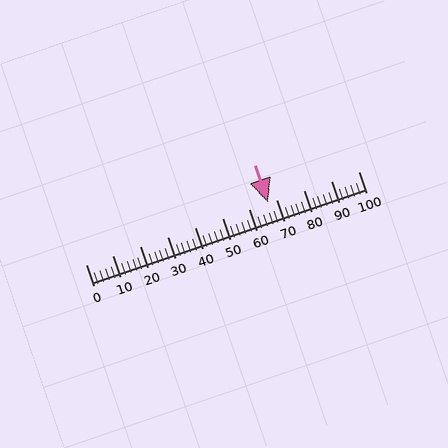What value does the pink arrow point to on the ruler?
The pink arrow points to approximately 67.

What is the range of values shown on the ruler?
The ruler shows values from 0 to 100.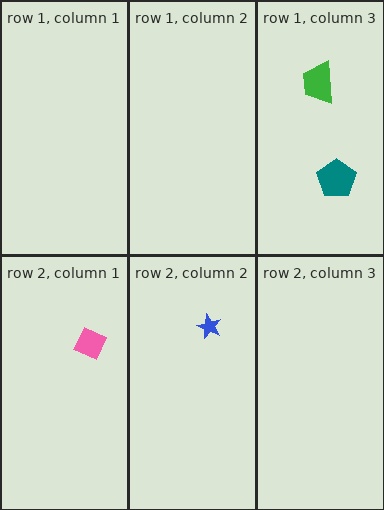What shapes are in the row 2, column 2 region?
The blue star.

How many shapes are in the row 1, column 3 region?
2.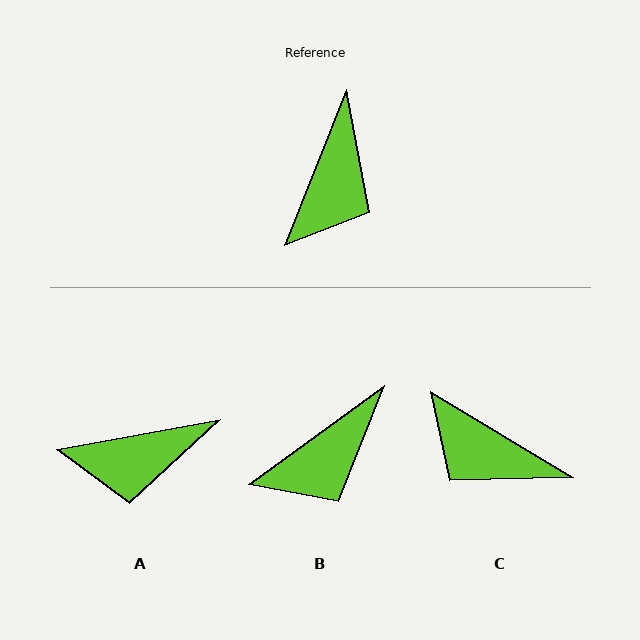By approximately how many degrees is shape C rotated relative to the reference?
Approximately 99 degrees clockwise.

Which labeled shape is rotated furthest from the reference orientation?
C, about 99 degrees away.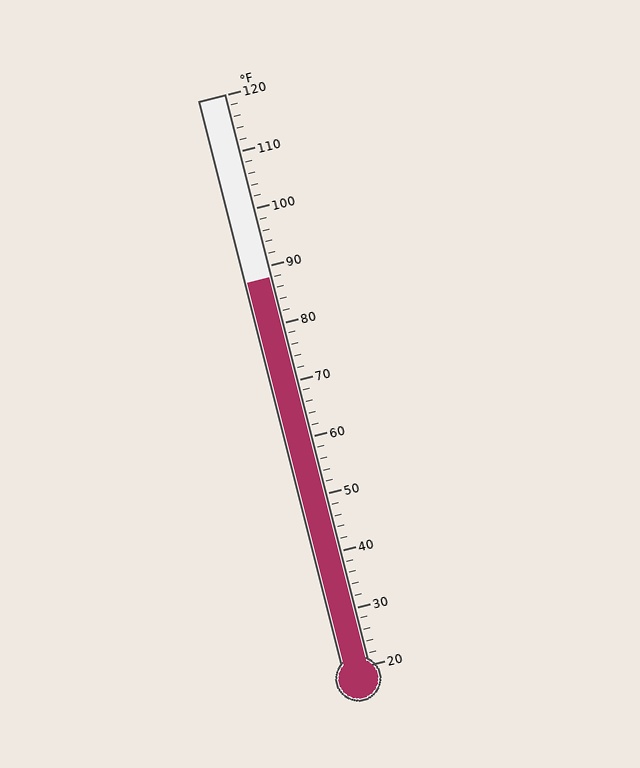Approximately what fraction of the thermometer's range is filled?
The thermometer is filled to approximately 70% of its range.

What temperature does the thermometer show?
The thermometer shows approximately 88°F.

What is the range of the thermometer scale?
The thermometer scale ranges from 20°F to 120°F.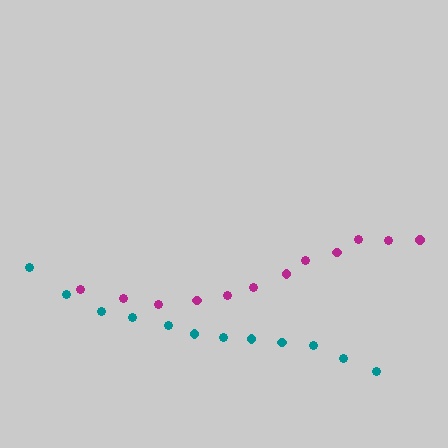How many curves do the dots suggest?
There are 2 distinct paths.